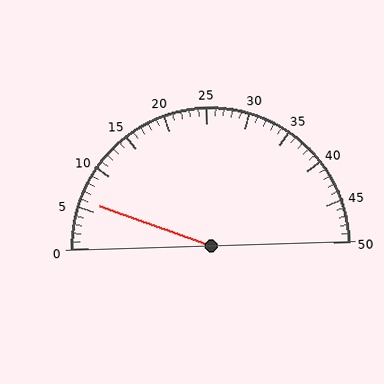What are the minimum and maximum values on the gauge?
The gauge ranges from 0 to 50.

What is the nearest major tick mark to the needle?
The nearest major tick mark is 5.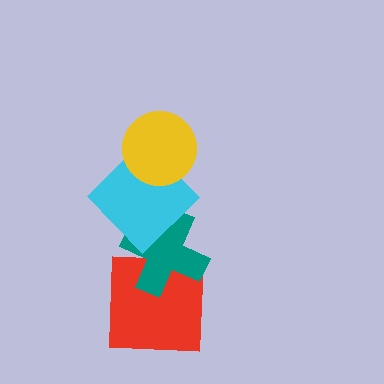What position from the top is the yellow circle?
The yellow circle is 1st from the top.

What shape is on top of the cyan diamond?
The yellow circle is on top of the cyan diamond.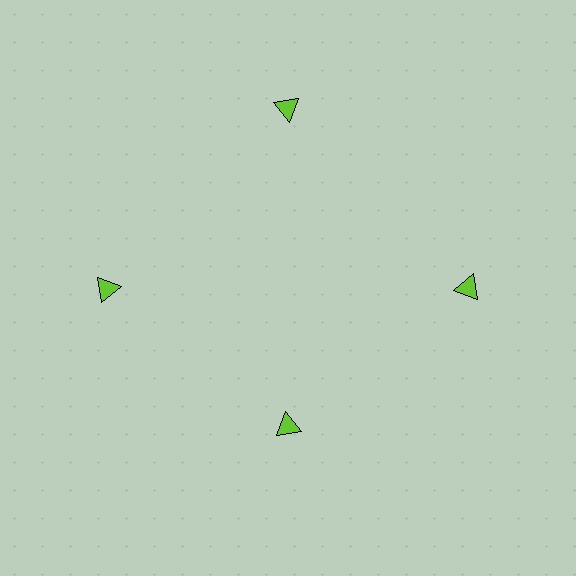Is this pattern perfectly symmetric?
No. The 4 lime triangles are arranged in a ring, but one element near the 6 o'clock position is pulled inward toward the center, breaking the 4-fold rotational symmetry.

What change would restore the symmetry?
The symmetry would be restored by moving it outward, back onto the ring so that all 4 triangles sit at equal angles and equal distance from the center.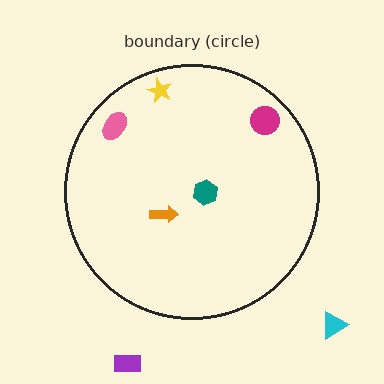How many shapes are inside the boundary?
5 inside, 2 outside.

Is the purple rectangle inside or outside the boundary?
Outside.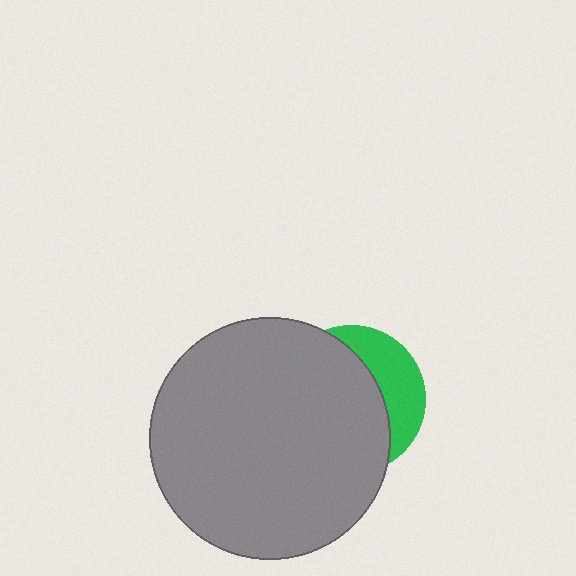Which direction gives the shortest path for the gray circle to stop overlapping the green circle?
Moving left gives the shortest separation.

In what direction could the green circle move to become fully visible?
The green circle could move right. That would shift it out from behind the gray circle entirely.